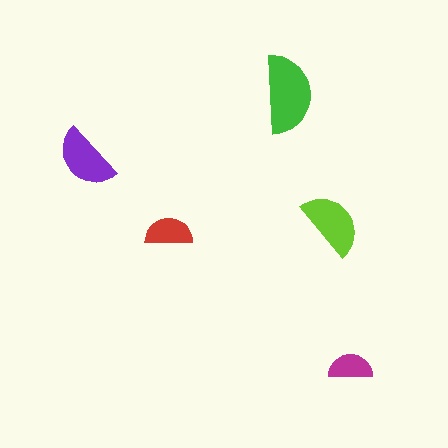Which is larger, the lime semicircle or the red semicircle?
The lime one.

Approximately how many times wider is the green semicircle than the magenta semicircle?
About 2 times wider.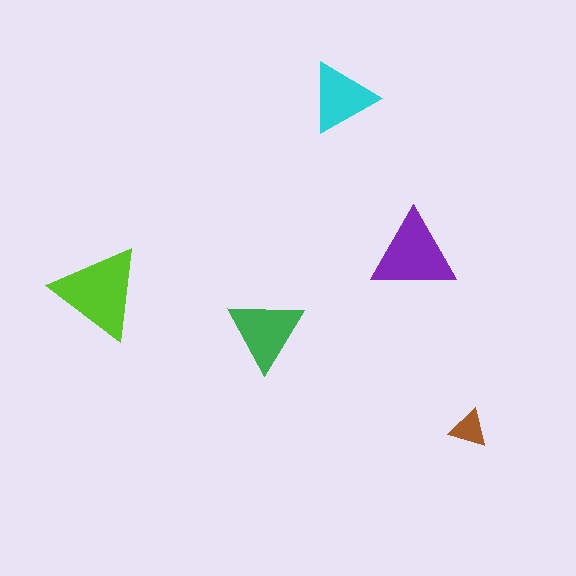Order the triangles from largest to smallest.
the lime one, the purple one, the green one, the cyan one, the brown one.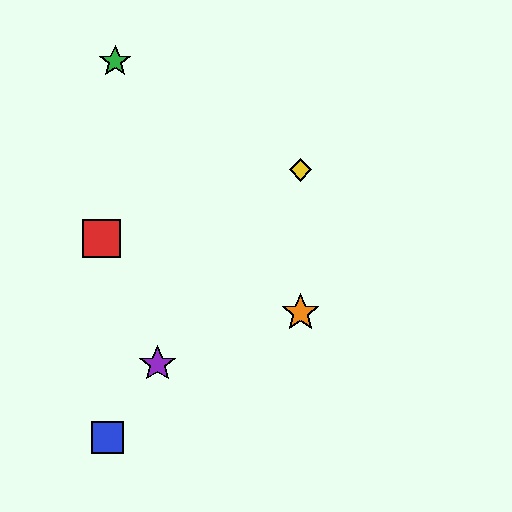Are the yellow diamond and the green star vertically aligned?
No, the yellow diamond is at x≈300 and the green star is at x≈115.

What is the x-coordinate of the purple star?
The purple star is at x≈157.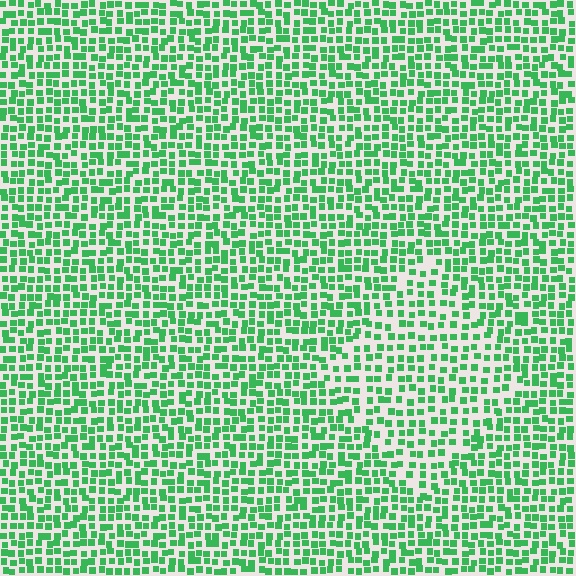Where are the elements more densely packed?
The elements are more densely packed outside the diamond boundary.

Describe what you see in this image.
The image contains small green elements arranged at two different densities. A diamond-shaped region is visible where the elements are less densely packed than the surrounding area.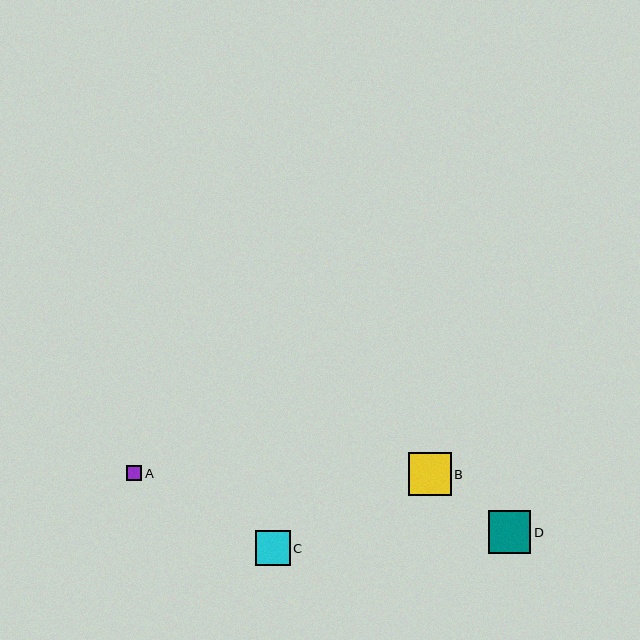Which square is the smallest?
Square A is the smallest with a size of approximately 15 pixels.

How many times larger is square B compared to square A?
Square B is approximately 2.9 times the size of square A.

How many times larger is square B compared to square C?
Square B is approximately 1.2 times the size of square C.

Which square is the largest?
Square B is the largest with a size of approximately 43 pixels.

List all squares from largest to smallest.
From largest to smallest: B, D, C, A.